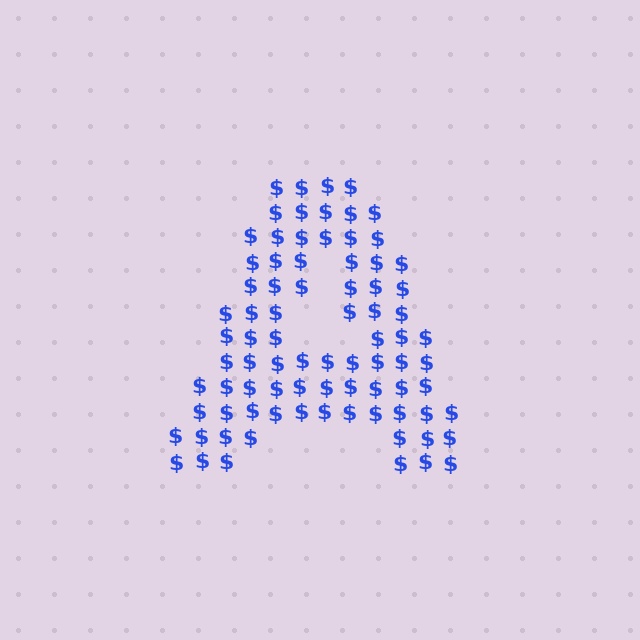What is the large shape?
The large shape is the letter A.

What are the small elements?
The small elements are dollar signs.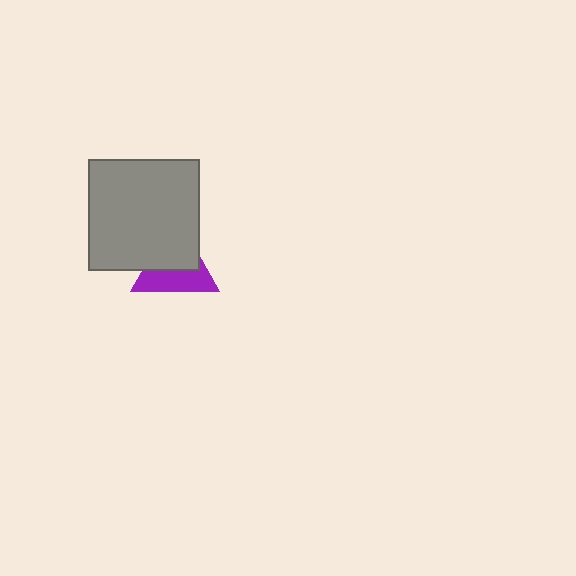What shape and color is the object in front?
The object in front is a gray square.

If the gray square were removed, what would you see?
You would see the complete purple triangle.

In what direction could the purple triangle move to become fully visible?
The purple triangle could move toward the lower-right. That would shift it out from behind the gray square entirely.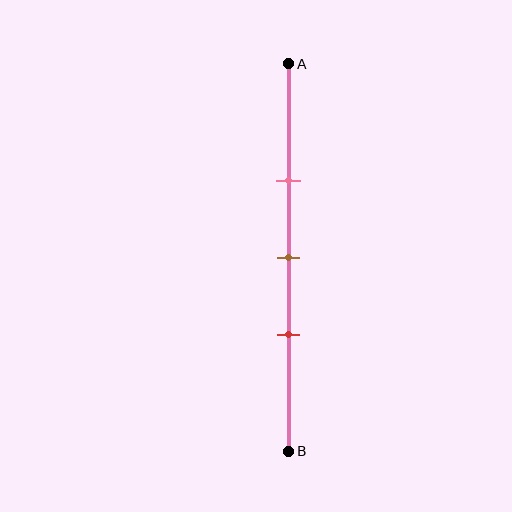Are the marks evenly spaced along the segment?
Yes, the marks are approximately evenly spaced.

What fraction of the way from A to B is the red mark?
The red mark is approximately 70% (0.7) of the way from A to B.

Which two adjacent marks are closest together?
The brown and red marks are the closest adjacent pair.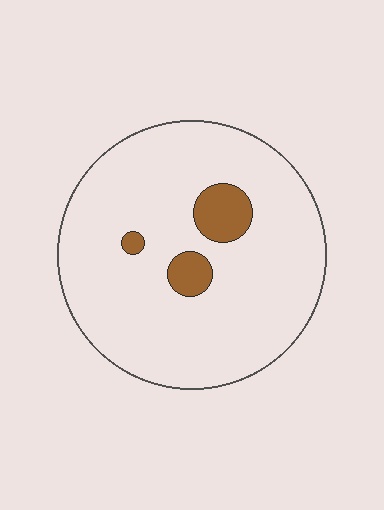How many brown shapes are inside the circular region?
3.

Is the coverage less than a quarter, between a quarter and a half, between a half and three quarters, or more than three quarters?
Less than a quarter.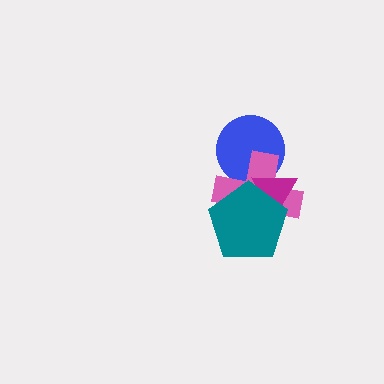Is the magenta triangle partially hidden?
Yes, it is partially covered by another shape.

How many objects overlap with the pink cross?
3 objects overlap with the pink cross.